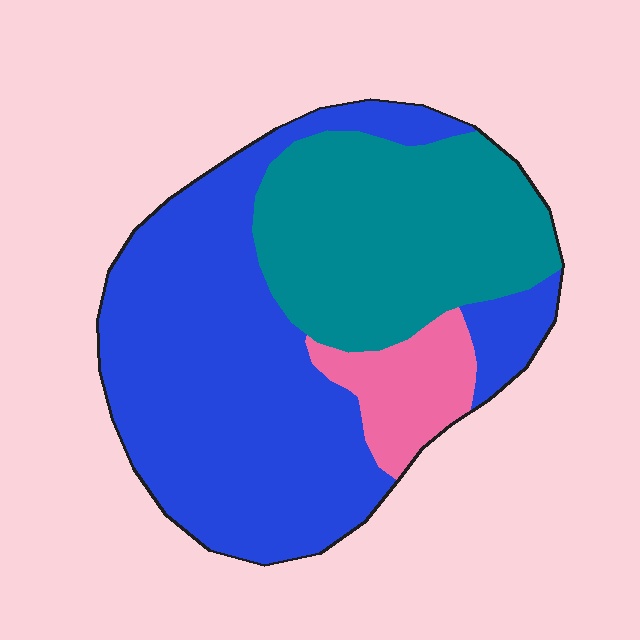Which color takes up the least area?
Pink, at roughly 10%.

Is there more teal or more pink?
Teal.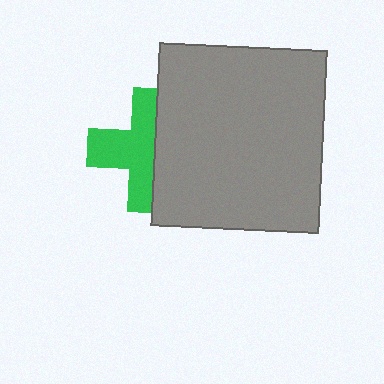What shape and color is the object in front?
The object in front is a gray rectangle.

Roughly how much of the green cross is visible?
About half of it is visible (roughly 56%).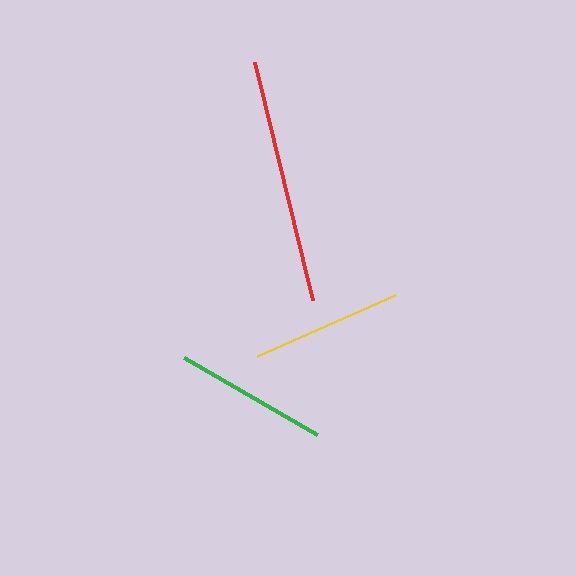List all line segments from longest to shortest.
From longest to shortest: red, green, yellow.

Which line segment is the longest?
The red line is the longest at approximately 246 pixels.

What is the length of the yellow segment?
The yellow segment is approximately 151 pixels long.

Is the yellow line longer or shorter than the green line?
The green line is longer than the yellow line.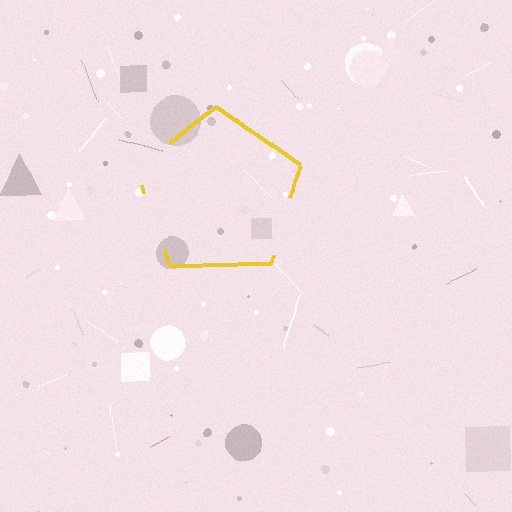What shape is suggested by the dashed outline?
The dashed outline suggests a pentagon.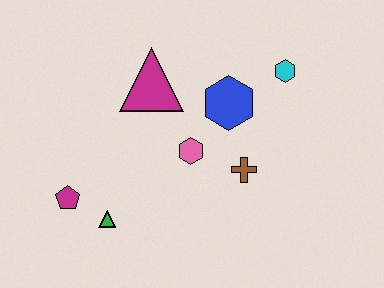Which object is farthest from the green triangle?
The cyan hexagon is farthest from the green triangle.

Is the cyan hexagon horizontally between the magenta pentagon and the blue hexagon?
No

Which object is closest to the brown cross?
The pink hexagon is closest to the brown cross.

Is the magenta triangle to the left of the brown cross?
Yes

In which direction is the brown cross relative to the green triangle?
The brown cross is to the right of the green triangle.